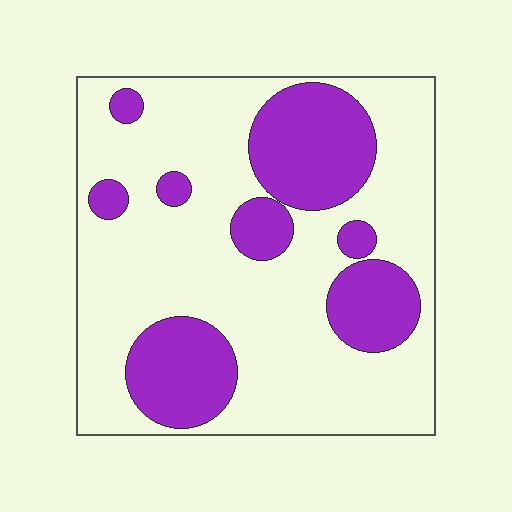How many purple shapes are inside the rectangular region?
8.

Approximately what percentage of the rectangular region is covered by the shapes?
Approximately 30%.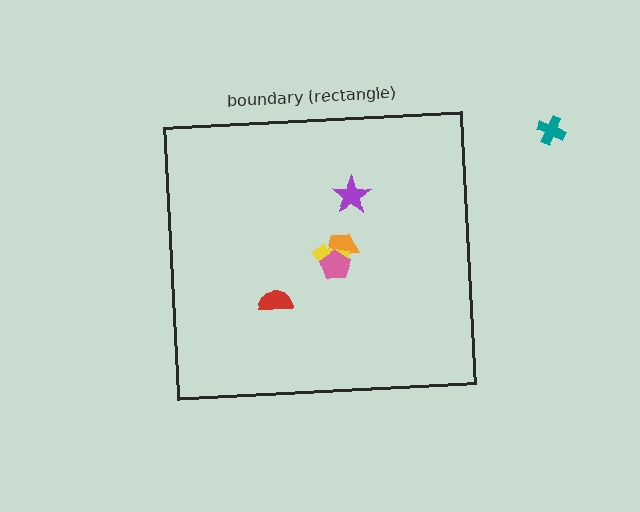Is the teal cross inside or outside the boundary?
Outside.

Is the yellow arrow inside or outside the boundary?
Inside.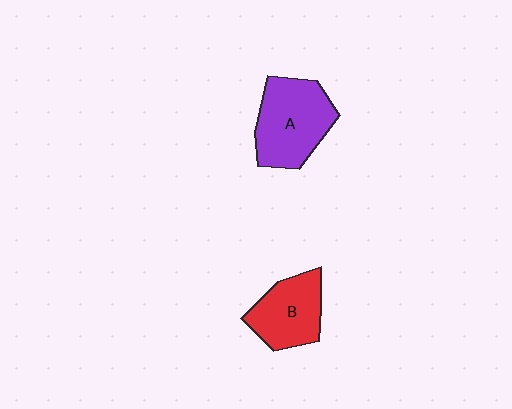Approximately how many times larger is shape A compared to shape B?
Approximately 1.3 times.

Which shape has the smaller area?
Shape B (red).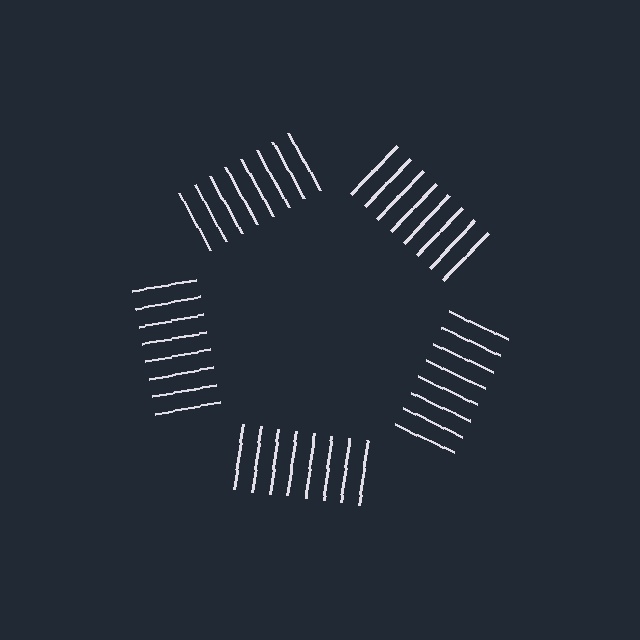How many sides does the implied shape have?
5 sides — the line-ends trace a pentagon.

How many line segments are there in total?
40 — 8 along each of the 5 edges.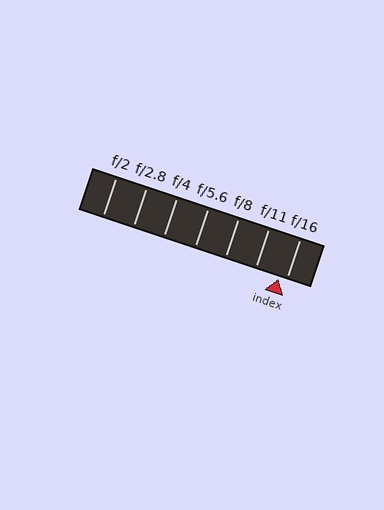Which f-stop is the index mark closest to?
The index mark is closest to f/16.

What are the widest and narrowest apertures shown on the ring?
The widest aperture shown is f/2 and the narrowest is f/16.